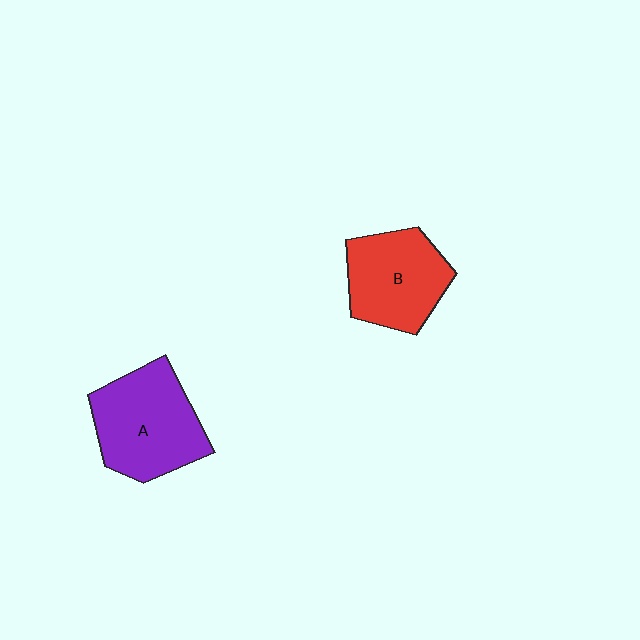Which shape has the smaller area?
Shape B (red).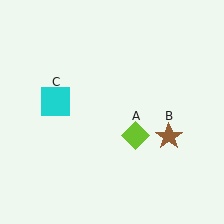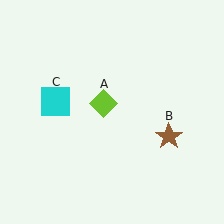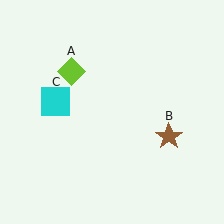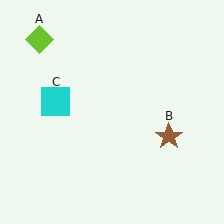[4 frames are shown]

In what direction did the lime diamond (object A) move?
The lime diamond (object A) moved up and to the left.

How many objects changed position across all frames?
1 object changed position: lime diamond (object A).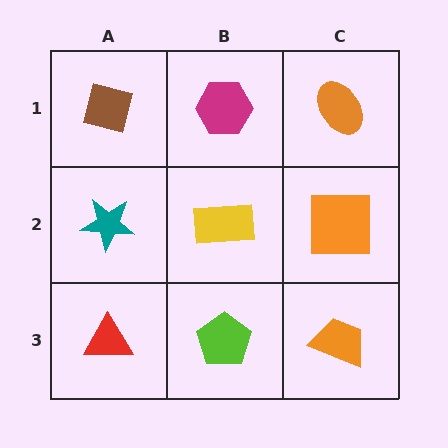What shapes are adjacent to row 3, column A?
A teal star (row 2, column A), a lime pentagon (row 3, column B).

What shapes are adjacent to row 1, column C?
An orange square (row 2, column C), a magenta hexagon (row 1, column B).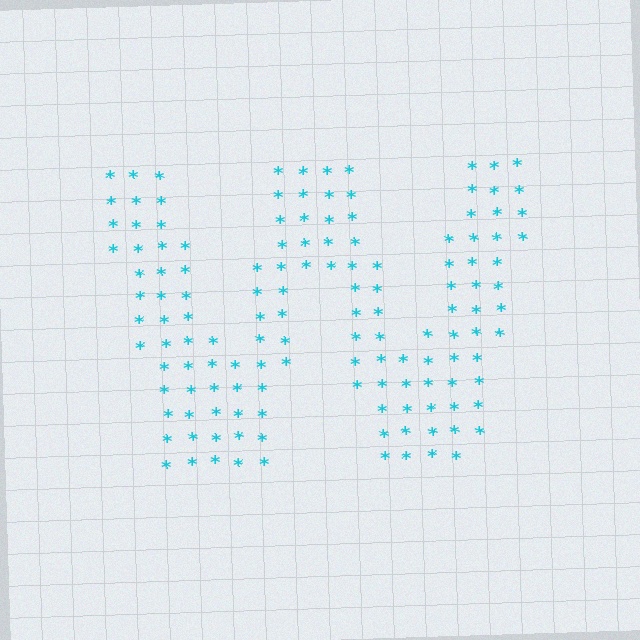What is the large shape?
The large shape is the letter W.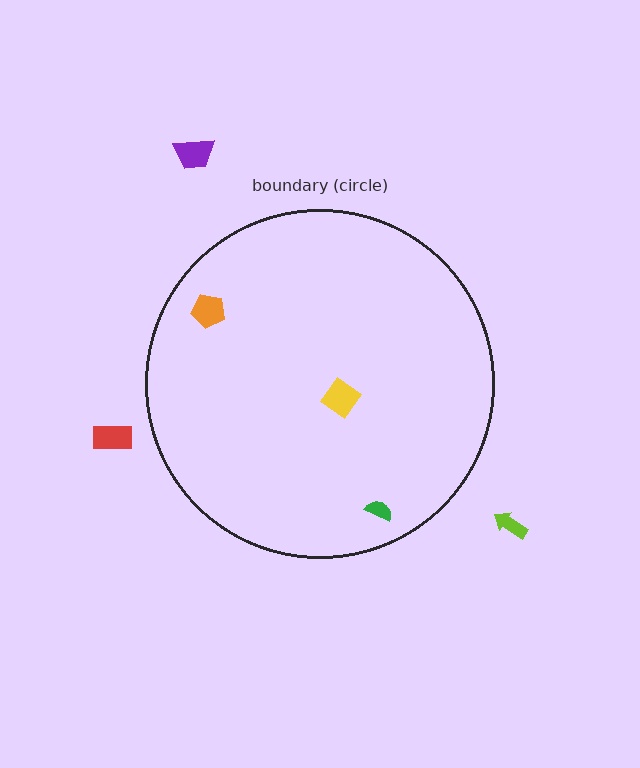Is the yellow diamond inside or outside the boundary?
Inside.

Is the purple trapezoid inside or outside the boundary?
Outside.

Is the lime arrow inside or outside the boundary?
Outside.